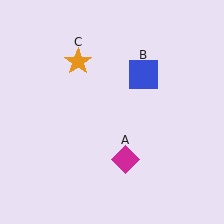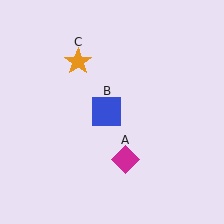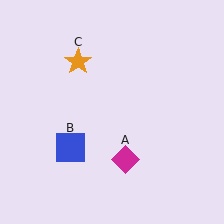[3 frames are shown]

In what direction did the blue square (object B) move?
The blue square (object B) moved down and to the left.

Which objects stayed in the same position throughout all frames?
Magenta diamond (object A) and orange star (object C) remained stationary.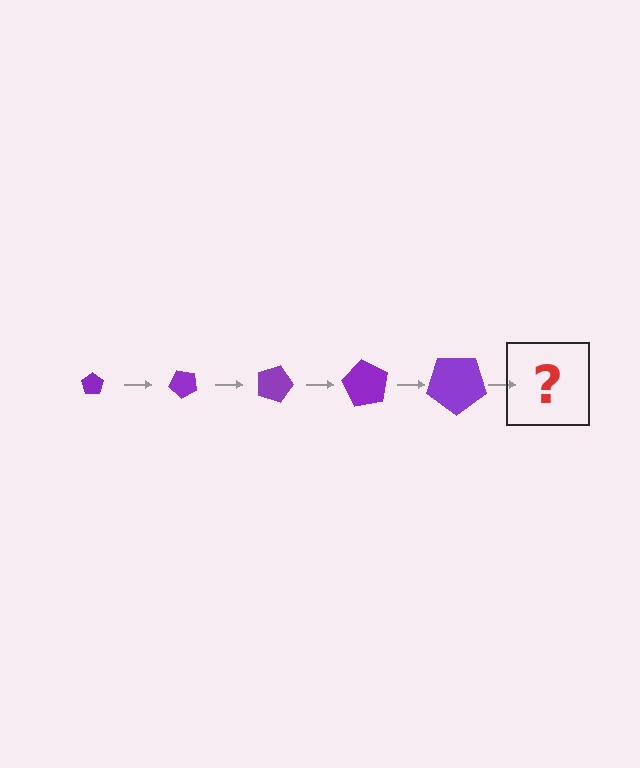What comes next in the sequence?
The next element should be a pentagon, larger than the previous one and rotated 225 degrees from the start.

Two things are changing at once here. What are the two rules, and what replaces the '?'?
The two rules are that the pentagon grows larger each step and it rotates 45 degrees each step. The '?' should be a pentagon, larger than the previous one and rotated 225 degrees from the start.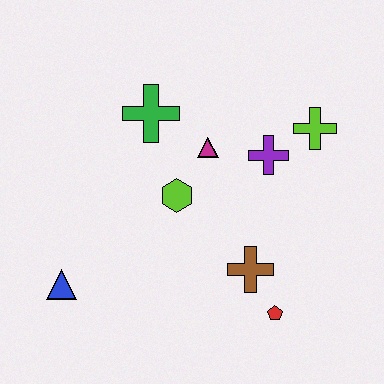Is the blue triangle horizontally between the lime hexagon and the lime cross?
No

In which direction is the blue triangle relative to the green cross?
The blue triangle is below the green cross.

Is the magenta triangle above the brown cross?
Yes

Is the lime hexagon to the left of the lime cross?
Yes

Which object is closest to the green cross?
The magenta triangle is closest to the green cross.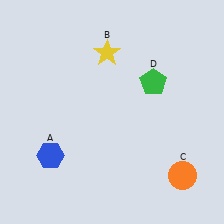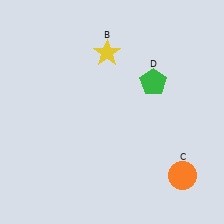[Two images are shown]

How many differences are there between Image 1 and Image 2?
There is 1 difference between the two images.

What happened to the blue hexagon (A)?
The blue hexagon (A) was removed in Image 2. It was in the bottom-left area of Image 1.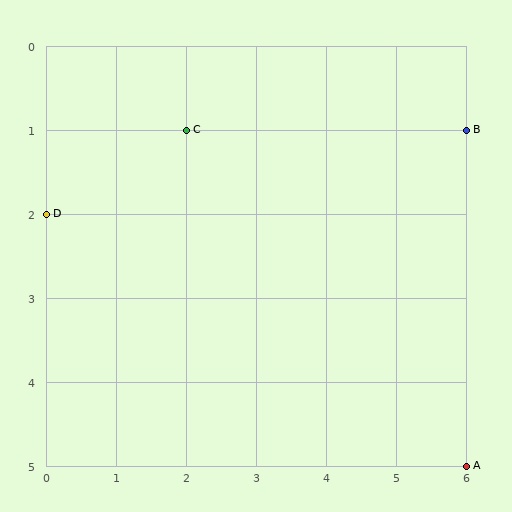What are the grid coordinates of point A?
Point A is at grid coordinates (6, 5).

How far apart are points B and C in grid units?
Points B and C are 4 columns apart.